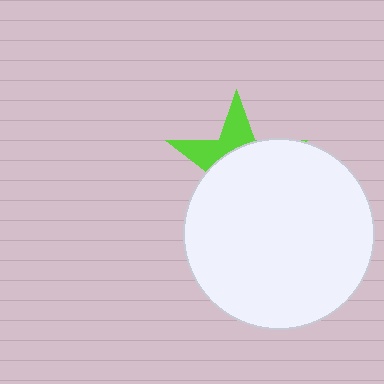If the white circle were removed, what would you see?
You would see the complete lime star.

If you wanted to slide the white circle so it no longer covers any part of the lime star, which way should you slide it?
Slide it down — that is the most direct way to separate the two shapes.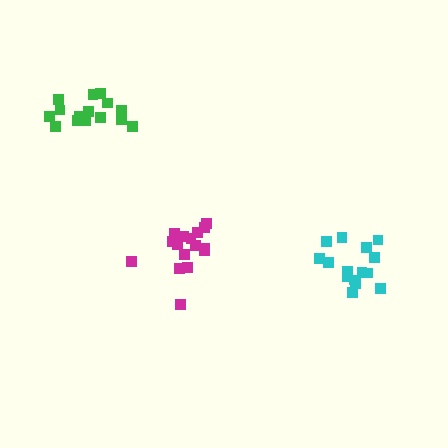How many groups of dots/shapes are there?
There are 3 groups.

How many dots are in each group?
Group 1: 15 dots, Group 2: 16 dots, Group 3: 15 dots (46 total).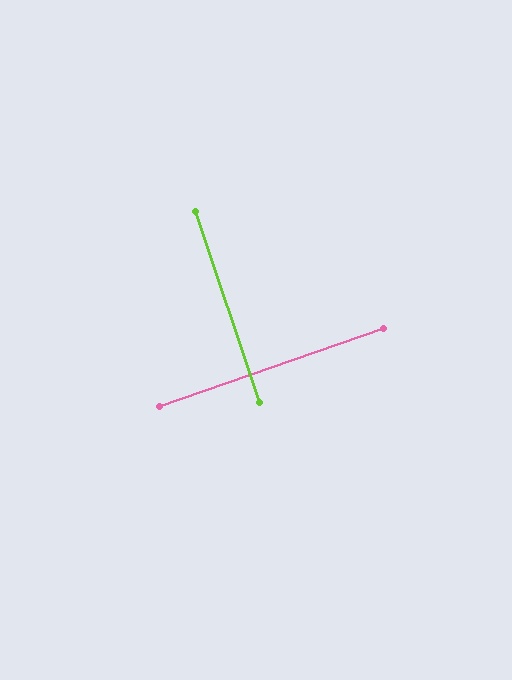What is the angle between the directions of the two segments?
Approximately 89 degrees.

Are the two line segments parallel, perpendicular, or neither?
Perpendicular — they meet at approximately 89°.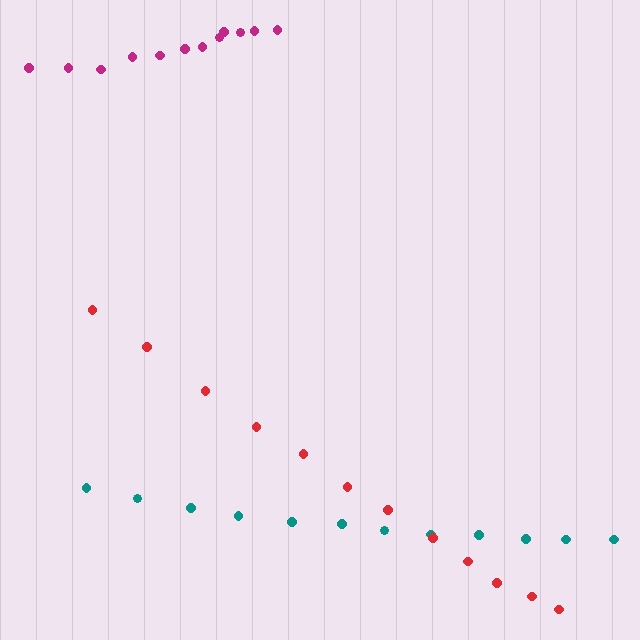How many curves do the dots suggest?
There are 3 distinct paths.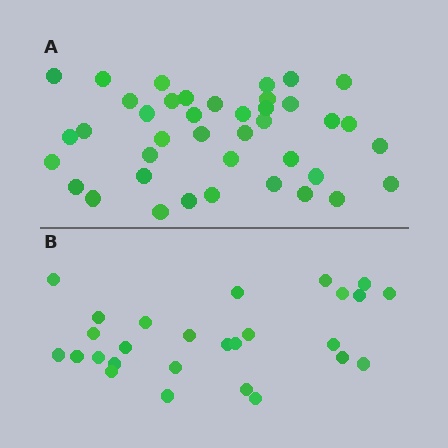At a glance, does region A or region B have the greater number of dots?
Region A (the top region) has more dots.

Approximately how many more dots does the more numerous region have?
Region A has approximately 15 more dots than region B.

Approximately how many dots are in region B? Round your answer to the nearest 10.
About 30 dots. (The exact count is 27, which rounds to 30.)